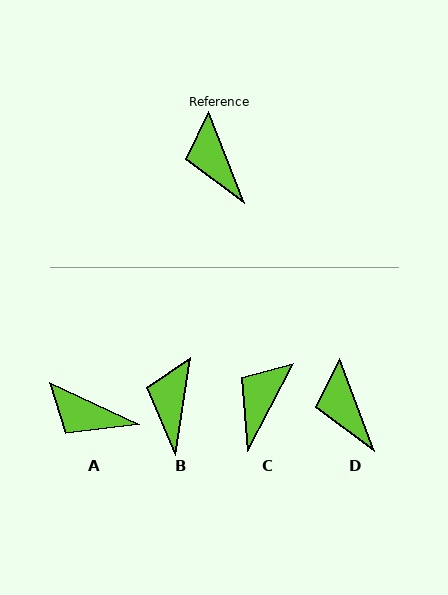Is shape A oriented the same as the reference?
No, it is off by about 43 degrees.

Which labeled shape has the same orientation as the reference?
D.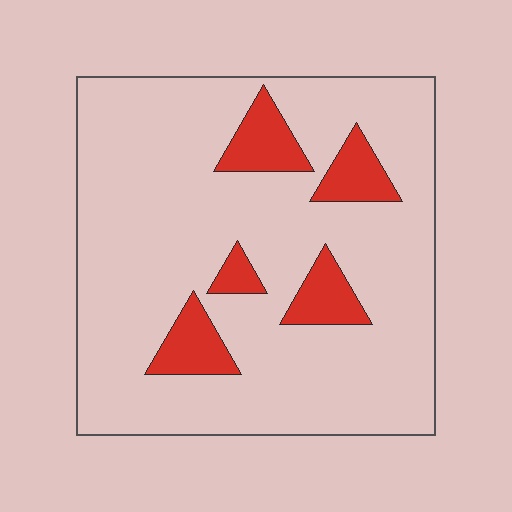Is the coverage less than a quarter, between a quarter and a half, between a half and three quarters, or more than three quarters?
Less than a quarter.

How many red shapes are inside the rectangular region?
5.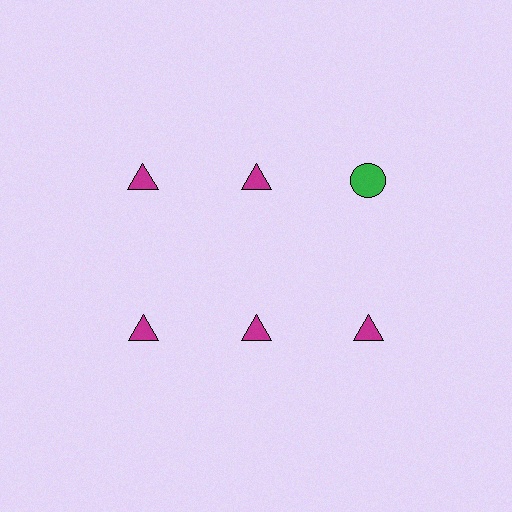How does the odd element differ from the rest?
It differs in both color (green instead of magenta) and shape (circle instead of triangle).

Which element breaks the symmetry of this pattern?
The green circle in the top row, center column breaks the symmetry. All other shapes are magenta triangles.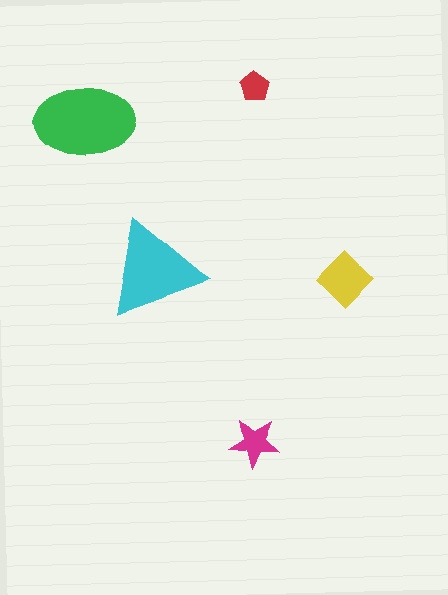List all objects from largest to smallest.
The green ellipse, the cyan triangle, the yellow diamond, the magenta star, the red pentagon.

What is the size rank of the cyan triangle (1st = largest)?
2nd.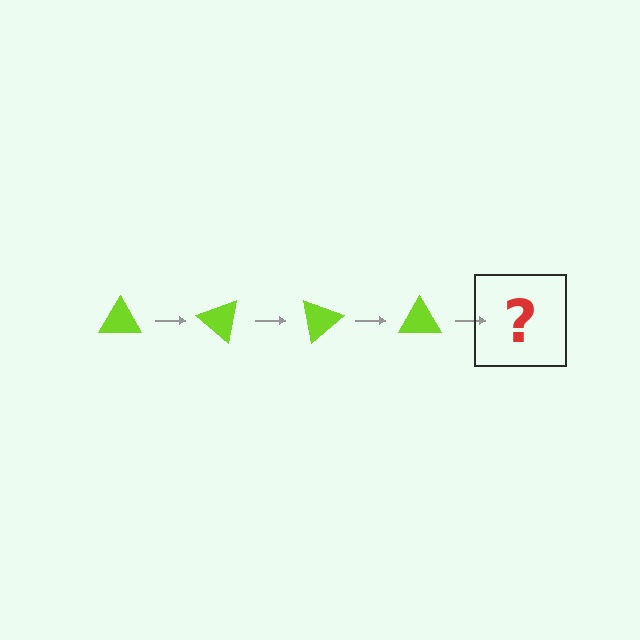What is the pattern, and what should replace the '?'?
The pattern is that the triangle rotates 40 degrees each step. The '?' should be a lime triangle rotated 160 degrees.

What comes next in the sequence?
The next element should be a lime triangle rotated 160 degrees.